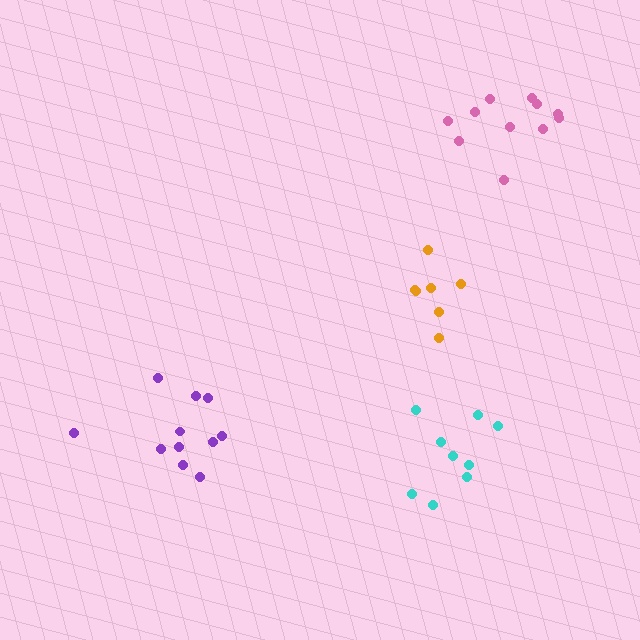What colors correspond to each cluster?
The clusters are colored: pink, cyan, purple, orange.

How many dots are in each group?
Group 1: 11 dots, Group 2: 9 dots, Group 3: 11 dots, Group 4: 7 dots (38 total).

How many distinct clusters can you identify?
There are 4 distinct clusters.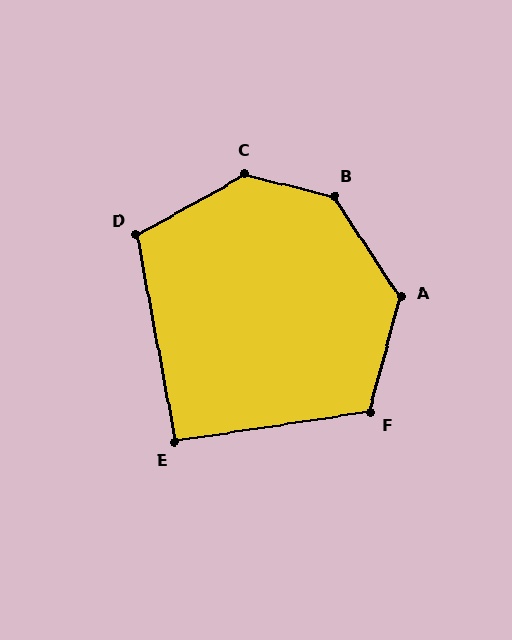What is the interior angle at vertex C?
Approximately 137 degrees (obtuse).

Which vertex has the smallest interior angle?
E, at approximately 92 degrees.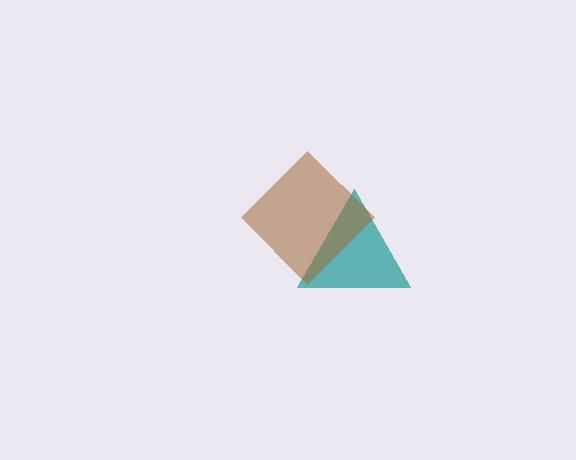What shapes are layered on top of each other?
The layered shapes are: a teal triangle, a brown diamond.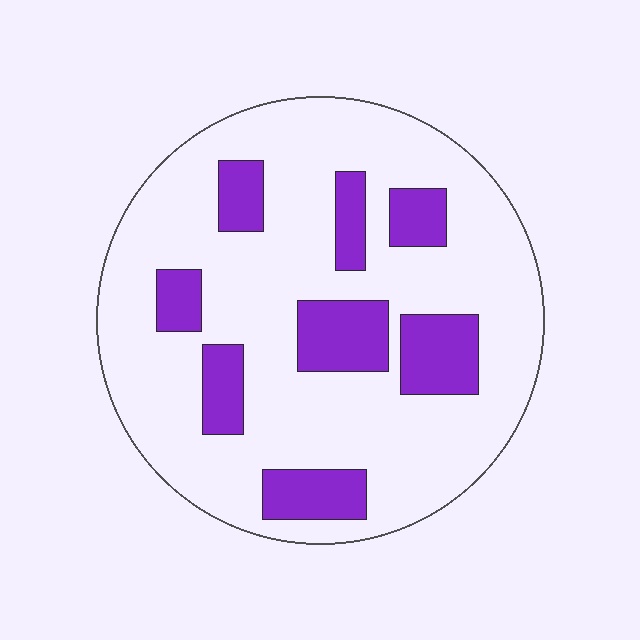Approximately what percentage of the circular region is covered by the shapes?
Approximately 20%.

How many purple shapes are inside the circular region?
8.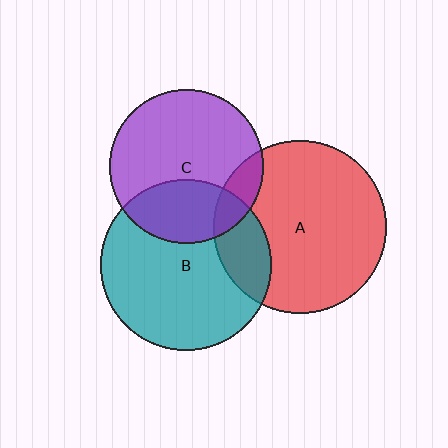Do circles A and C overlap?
Yes.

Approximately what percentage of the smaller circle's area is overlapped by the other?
Approximately 15%.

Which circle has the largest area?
Circle A (red).